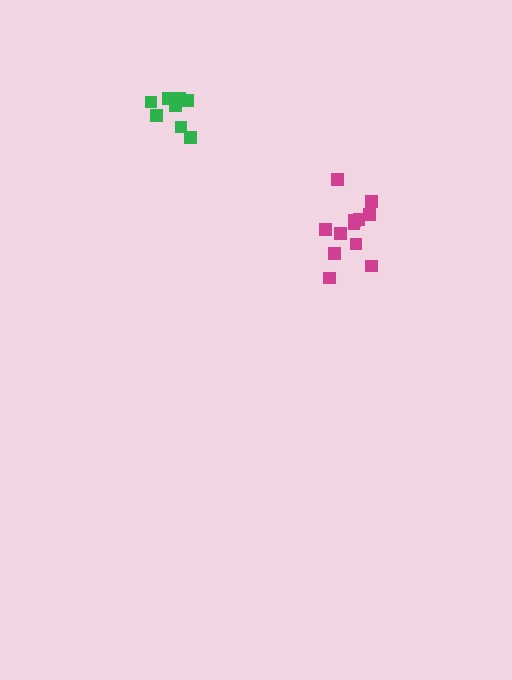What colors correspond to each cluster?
The clusters are colored: green, magenta.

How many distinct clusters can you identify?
There are 2 distinct clusters.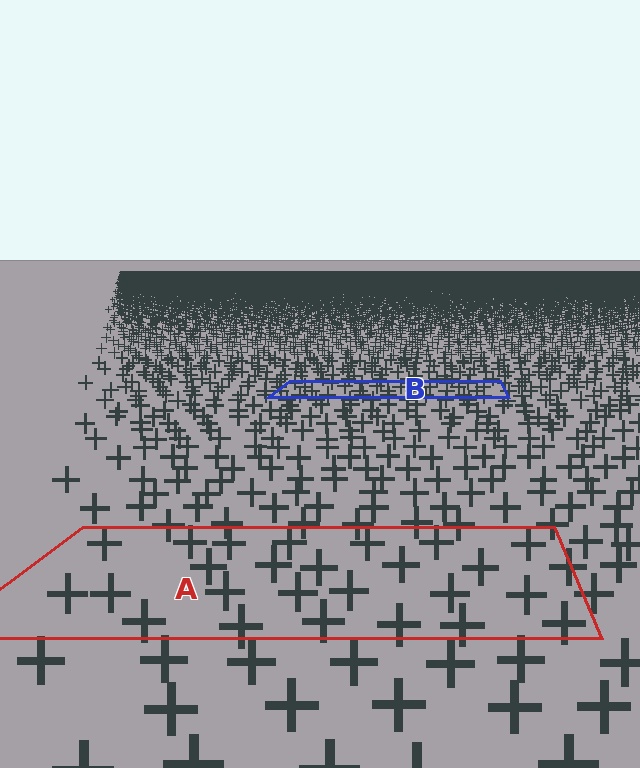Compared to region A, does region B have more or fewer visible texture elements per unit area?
Region B has more texture elements per unit area — they are packed more densely because it is farther away.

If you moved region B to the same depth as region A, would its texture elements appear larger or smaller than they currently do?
They would appear larger. At a closer depth, the same texture elements are projected at a bigger on-screen size.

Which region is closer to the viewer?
Region A is closer. The texture elements there are larger and more spread out.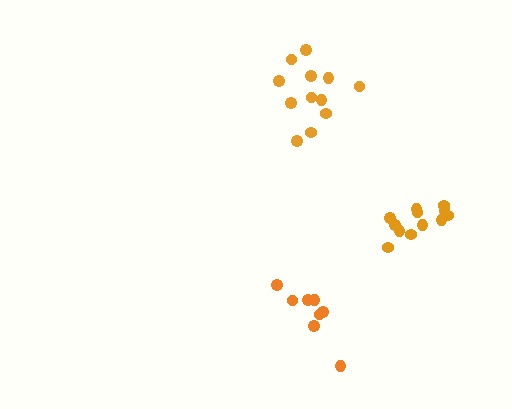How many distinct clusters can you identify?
There are 3 distinct clusters.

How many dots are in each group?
Group 1: 12 dots, Group 2: 12 dots, Group 3: 8 dots (32 total).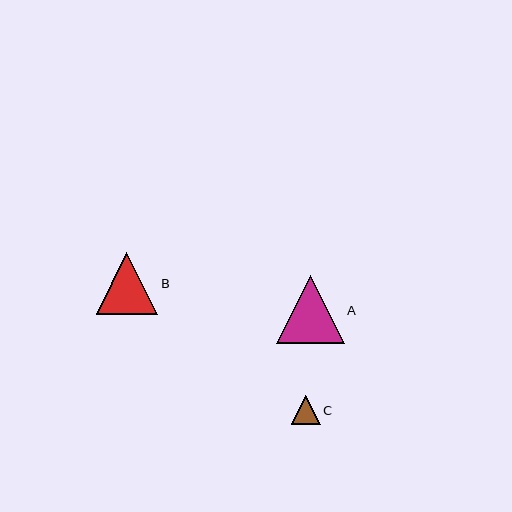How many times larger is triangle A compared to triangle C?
Triangle A is approximately 2.3 times the size of triangle C.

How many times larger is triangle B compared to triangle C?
Triangle B is approximately 2.1 times the size of triangle C.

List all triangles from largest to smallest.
From largest to smallest: A, B, C.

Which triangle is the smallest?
Triangle C is the smallest with a size of approximately 29 pixels.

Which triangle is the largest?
Triangle A is the largest with a size of approximately 68 pixels.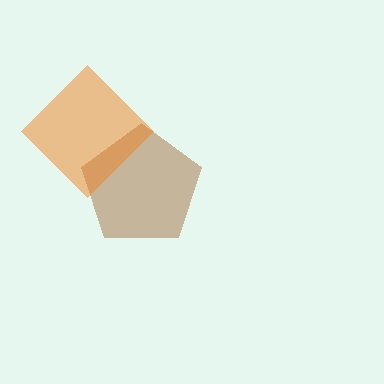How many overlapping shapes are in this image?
There are 2 overlapping shapes in the image.